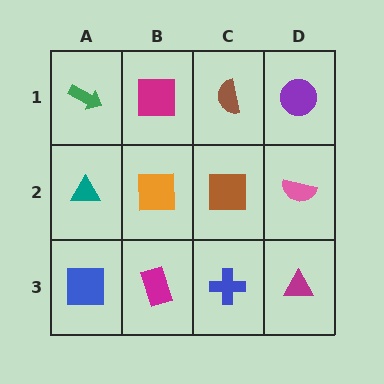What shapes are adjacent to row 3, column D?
A pink semicircle (row 2, column D), a blue cross (row 3, column C).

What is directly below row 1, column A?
A teal triangle.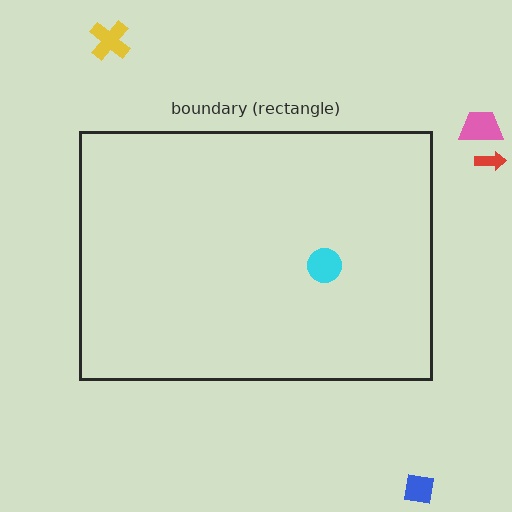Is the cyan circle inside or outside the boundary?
Inside.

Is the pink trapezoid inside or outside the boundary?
Outside.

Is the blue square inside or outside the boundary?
Outside.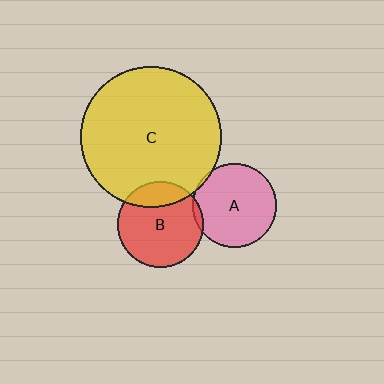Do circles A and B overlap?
Yes.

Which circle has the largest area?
Circle C (yellow).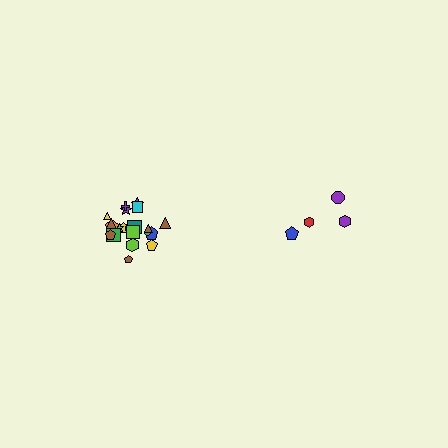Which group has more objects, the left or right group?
The left group.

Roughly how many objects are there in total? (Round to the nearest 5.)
Roughly 25 objects in total.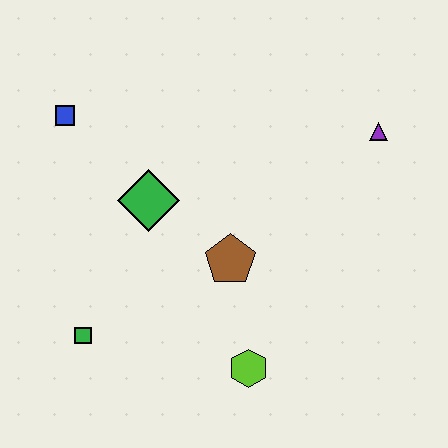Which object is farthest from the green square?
The purple triangle is farthest from the green square.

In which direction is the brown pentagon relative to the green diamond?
The brown pentagon is to the right of the green diamond.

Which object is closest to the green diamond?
The brown pentagon is closest to the green diamond.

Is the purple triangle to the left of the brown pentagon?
No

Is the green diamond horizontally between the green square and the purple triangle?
Yes